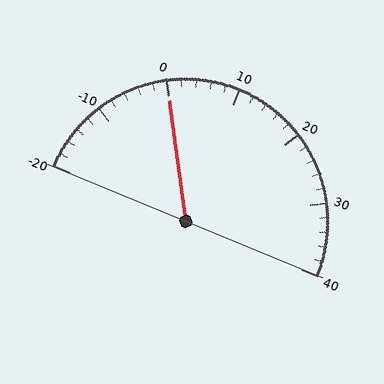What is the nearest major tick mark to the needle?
The nearest major tick mark is 0.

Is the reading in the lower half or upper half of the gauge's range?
The reading is in the lower half of the range (-20 to 40).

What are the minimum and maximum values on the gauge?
The gauge ranges from -20 to 40.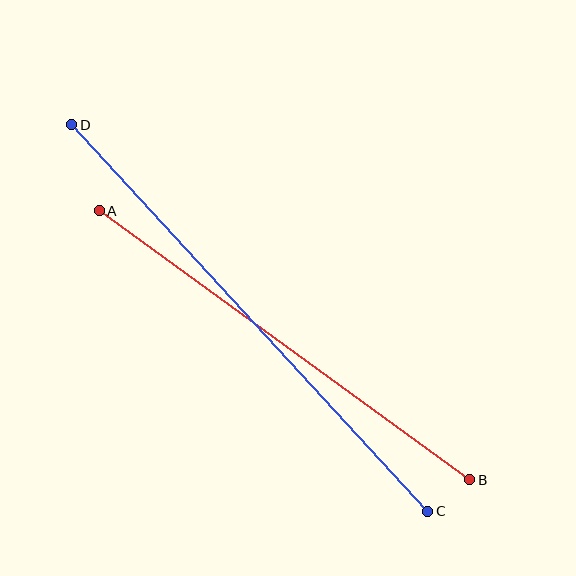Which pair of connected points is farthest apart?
Points C and D are farthest apart.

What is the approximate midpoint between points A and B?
The midpoint is at approximately (285, 345) pixels.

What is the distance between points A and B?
The distance is approximately 458 pixels.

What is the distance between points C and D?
The distance is approximately 525 pixels.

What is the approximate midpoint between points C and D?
The midpoint is at approximately (250, 318) pixels.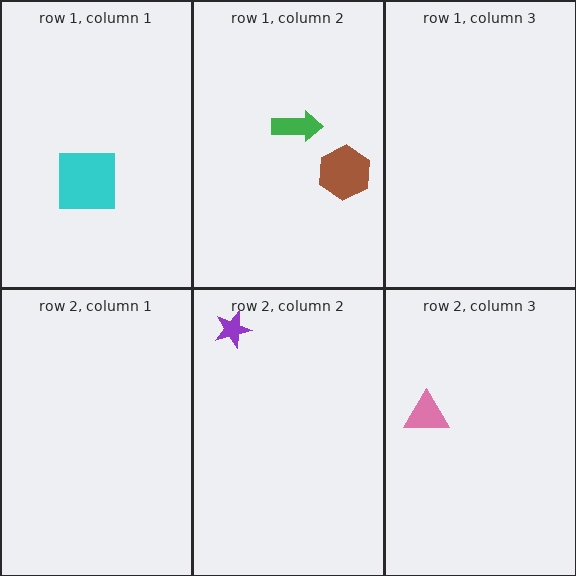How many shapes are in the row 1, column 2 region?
2.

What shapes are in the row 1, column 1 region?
The cyan square.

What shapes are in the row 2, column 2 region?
The purple star.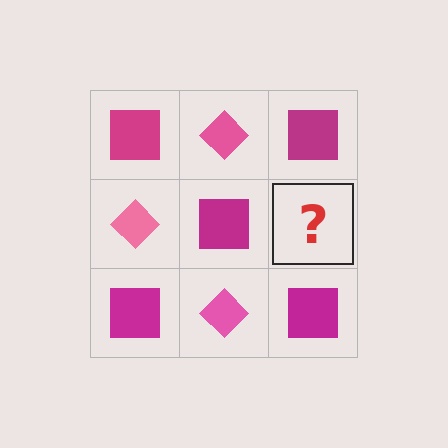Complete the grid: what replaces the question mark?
The question mark should be replaced with a pink diamond.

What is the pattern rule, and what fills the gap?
The rule is that it alternates magenta square and pink diamond in a checkerboard pattern. The gap should be filled with a pink diamond.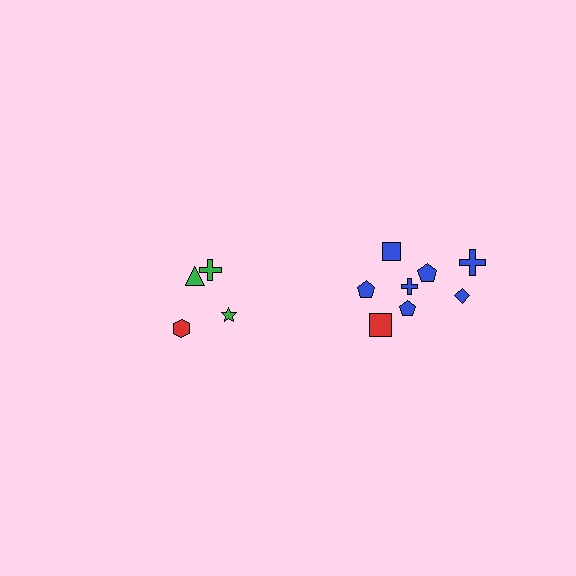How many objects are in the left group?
There are 4 objects.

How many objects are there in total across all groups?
There are 12 objects.